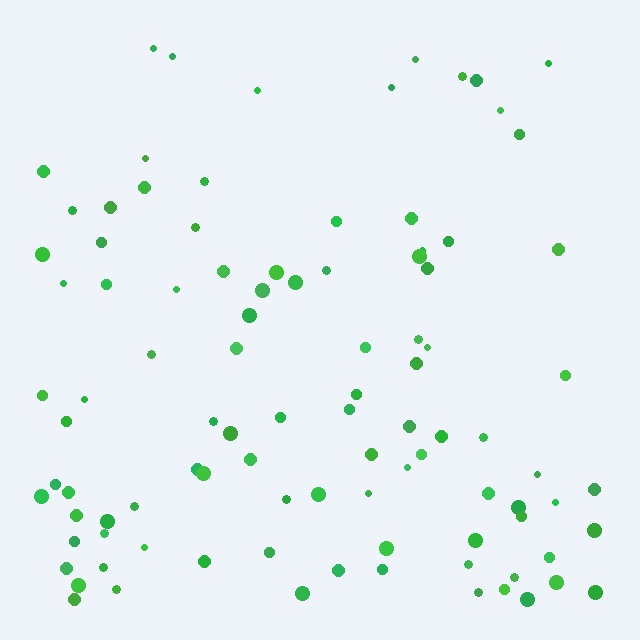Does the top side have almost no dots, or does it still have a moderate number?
Still a moderate number, just noticeably fewer than the bottom.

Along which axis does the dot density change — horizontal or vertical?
Vertical.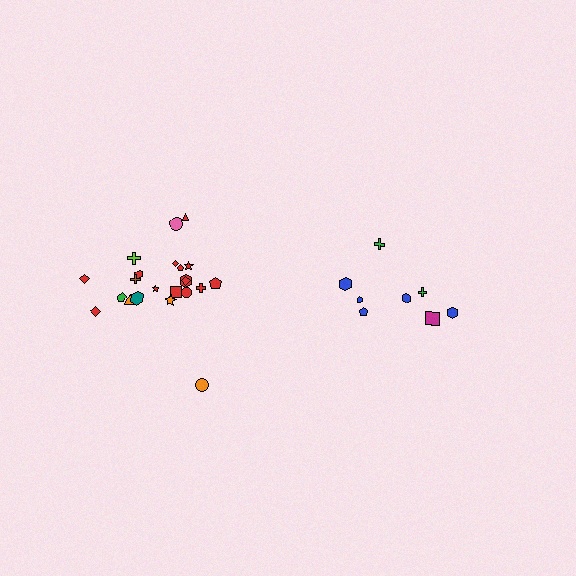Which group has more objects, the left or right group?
The left group.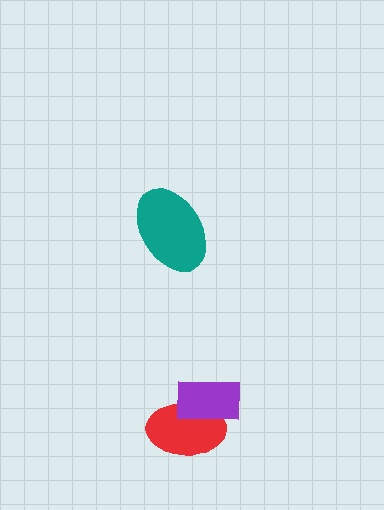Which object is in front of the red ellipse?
The purple rectangle is in front of the red ellipse.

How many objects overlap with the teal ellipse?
0 objects overlap with the teal ellipse.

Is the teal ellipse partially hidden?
No, no other shape covers it.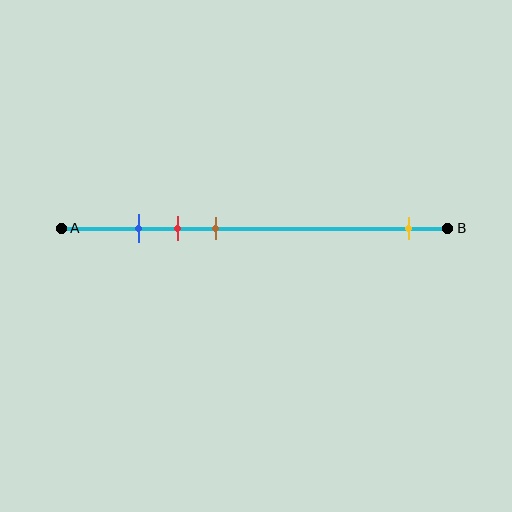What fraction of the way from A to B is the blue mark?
The blue mark is approximately 20% (0.2) of the way from A to B.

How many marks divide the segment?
There are 4 marks dividing the segment.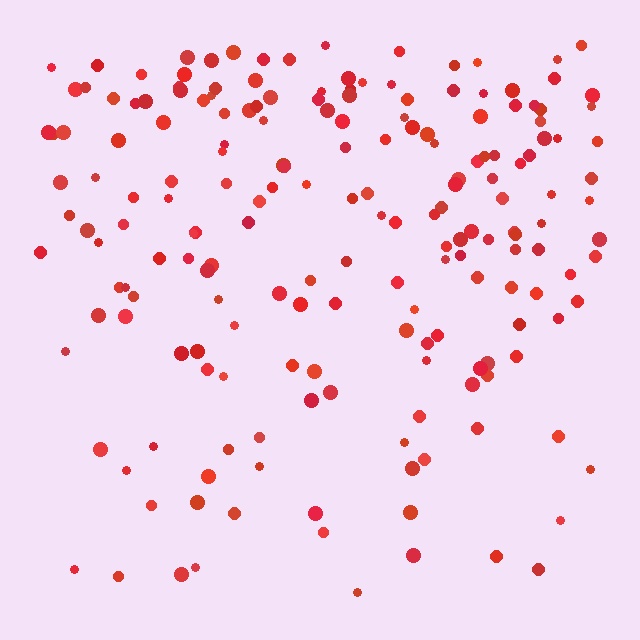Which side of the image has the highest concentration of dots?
The top.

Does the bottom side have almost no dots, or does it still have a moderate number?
Still a moderate number, just noticeably fewer than the top.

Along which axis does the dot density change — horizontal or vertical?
Vertical.